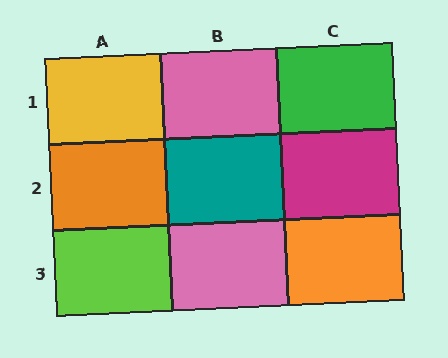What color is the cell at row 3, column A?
Lime.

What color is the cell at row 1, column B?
Pink.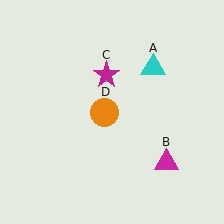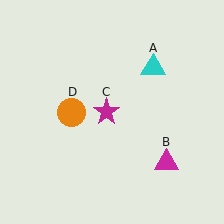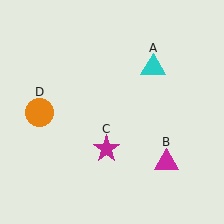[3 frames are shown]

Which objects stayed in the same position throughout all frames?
Cyan triangle (object A) and magenta triangle (object B) remained stationary.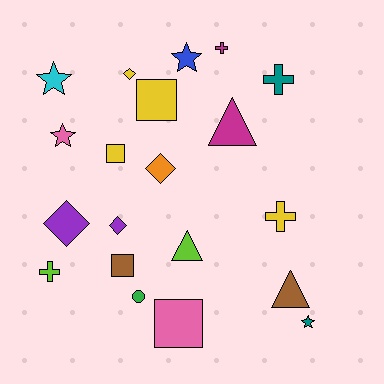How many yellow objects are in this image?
There are 4 yellow objects.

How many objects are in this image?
There are 20 objects.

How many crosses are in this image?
There are 4 crosses.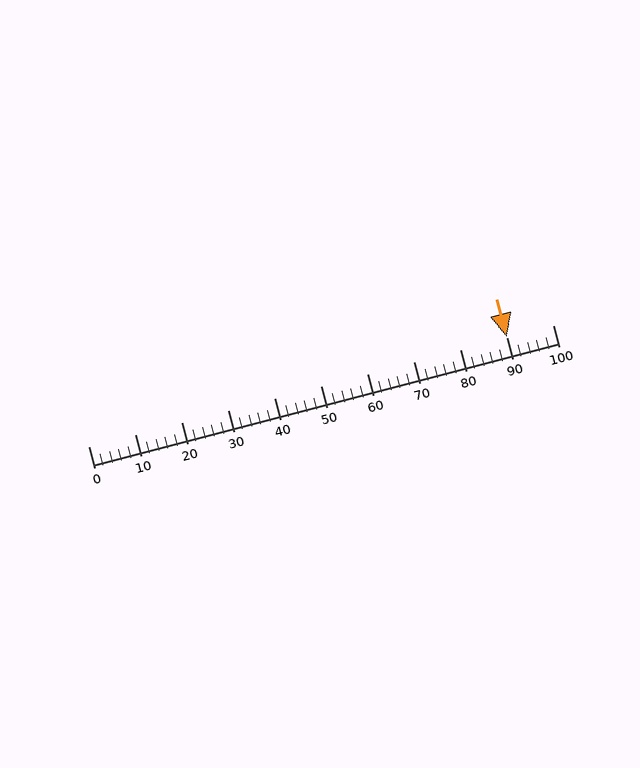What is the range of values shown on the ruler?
The ruler shows values from 0 to 100.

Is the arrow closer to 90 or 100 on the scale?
The arrow is closer to 90.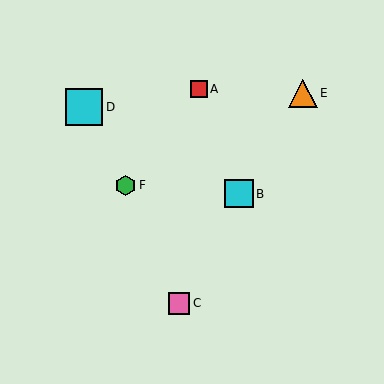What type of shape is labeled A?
Shape A is a red square.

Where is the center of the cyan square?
The center of the cyan square is at (84, 107).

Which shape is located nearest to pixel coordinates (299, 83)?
The orange triangle (labeled E) at (303, 93) is nearest to that location.